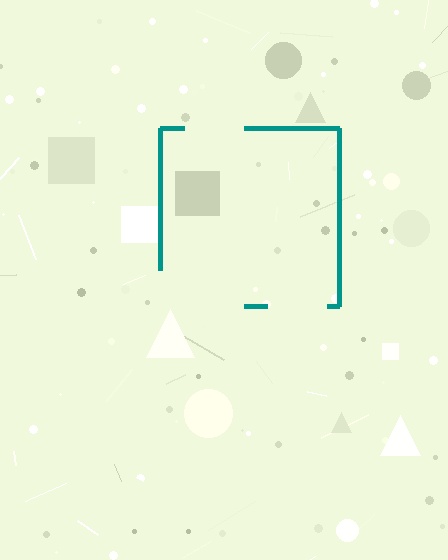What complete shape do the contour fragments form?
The contour fragments form a square.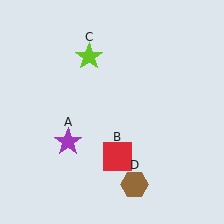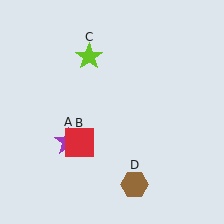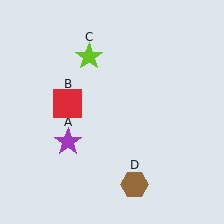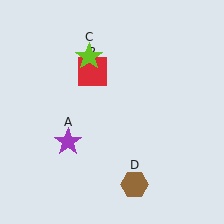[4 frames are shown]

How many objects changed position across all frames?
1 object changed position: red square (object B).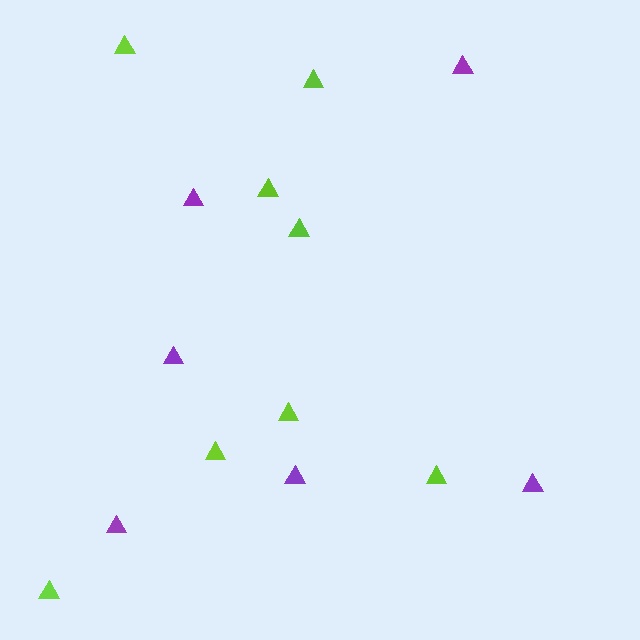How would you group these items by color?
There are 2 groups: one group of purple triangles (6) and one group of lime triangles (8).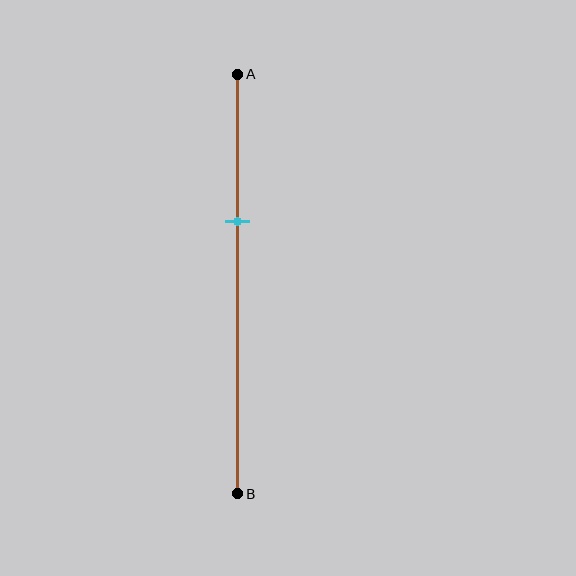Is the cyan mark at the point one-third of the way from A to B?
Yes, the mark is approximately at the one-third point.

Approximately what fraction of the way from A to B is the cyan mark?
The cyan mark is approximately 35% of the way from A to B.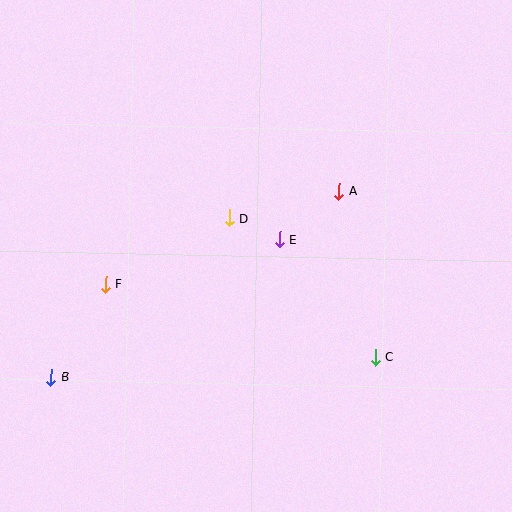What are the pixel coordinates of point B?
Point B is at (51, 377).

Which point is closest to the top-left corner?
Point F is closest to the top-left corner.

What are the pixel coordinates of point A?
Point A is at (339, 191).